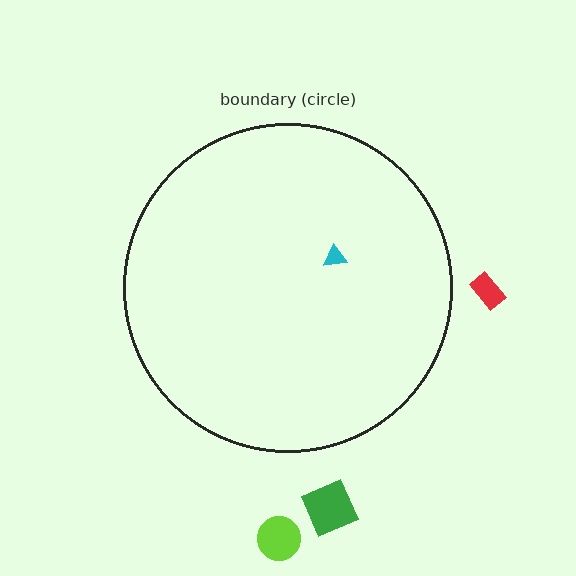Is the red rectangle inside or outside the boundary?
Outside.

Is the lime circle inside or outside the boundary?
Outside.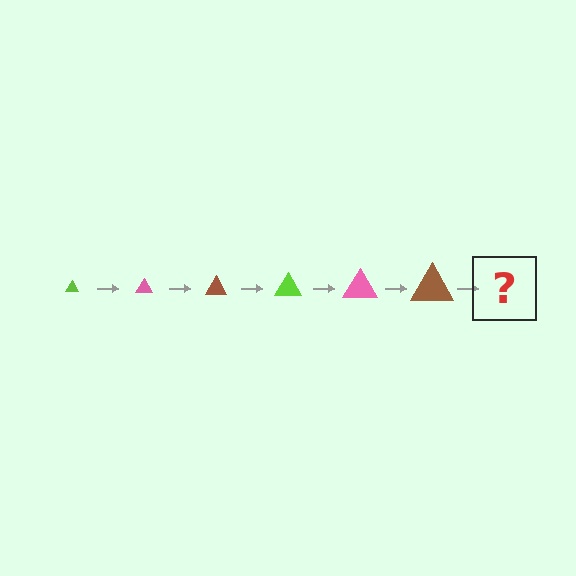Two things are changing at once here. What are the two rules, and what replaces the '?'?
The two rules are that the triangle grows larger each step and the color cycles through lime, pink, and brown. The '?' should be a lime triangle, larger than the previous one.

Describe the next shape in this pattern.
It should be a lime triangle, larger than the previous one.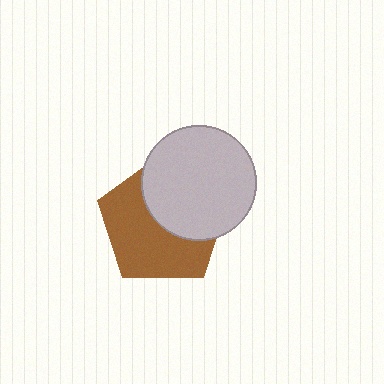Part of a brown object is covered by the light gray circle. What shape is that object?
It is a pentagon.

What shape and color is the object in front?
The object in front is a light gray circle.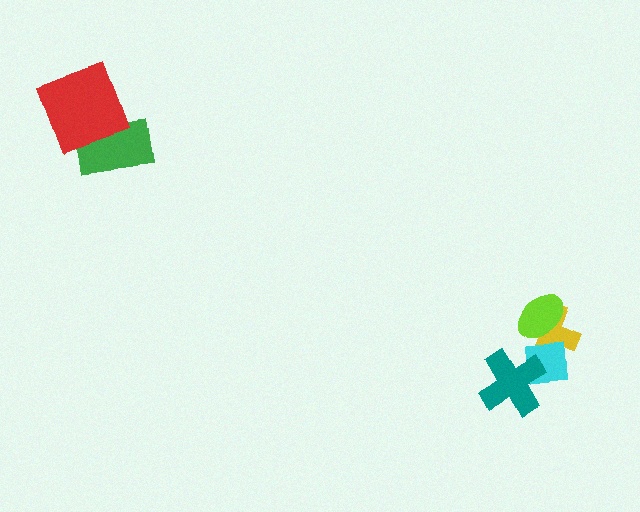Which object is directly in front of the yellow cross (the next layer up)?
The lime ellipse is directly in front of the yellow cross.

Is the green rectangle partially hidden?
Yes, it is partially covered by another shape.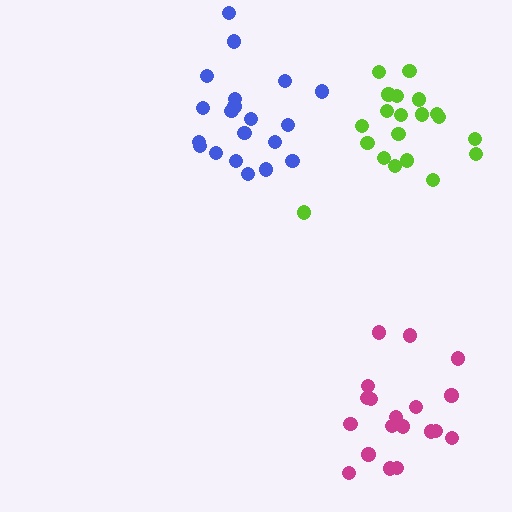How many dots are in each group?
Group 1: 20 dots, Group 2: 19 dots, Group 3: 20 dots (59 total).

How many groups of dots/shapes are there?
There are 3 groups.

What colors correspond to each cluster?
The clusters are colored: lime, magenta, blue.